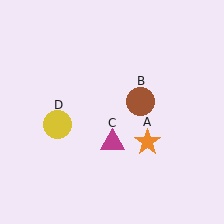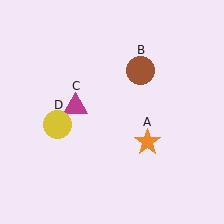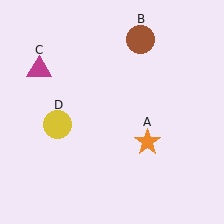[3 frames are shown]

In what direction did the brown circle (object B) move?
The brown circle (object B) moved up.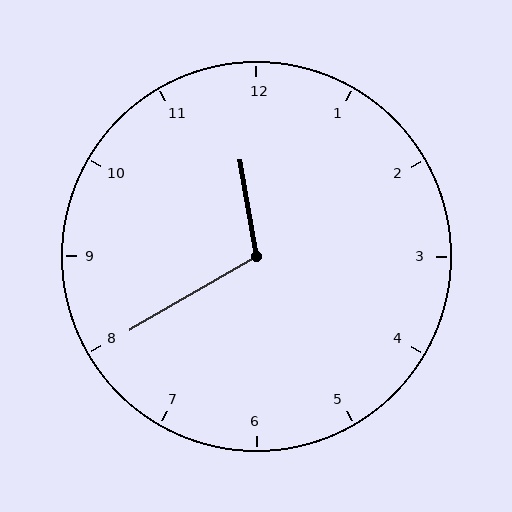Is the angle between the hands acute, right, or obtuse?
It is obtuse.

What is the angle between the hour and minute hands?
Approximately 110 degrees.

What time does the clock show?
11:40.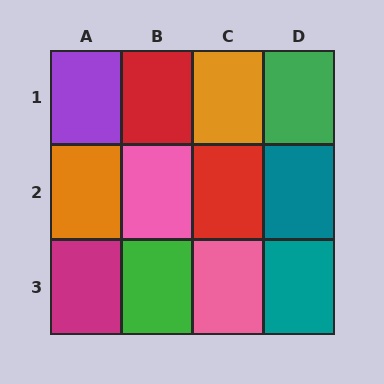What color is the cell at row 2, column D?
Teal.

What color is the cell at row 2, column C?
Red.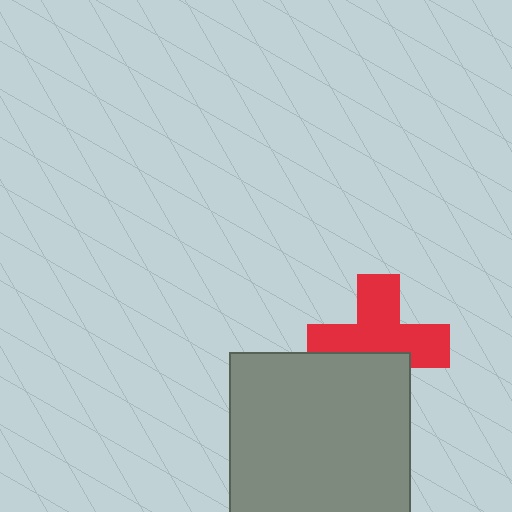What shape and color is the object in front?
The object in front is a gray square.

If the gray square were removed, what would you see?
You would see the complete red cross.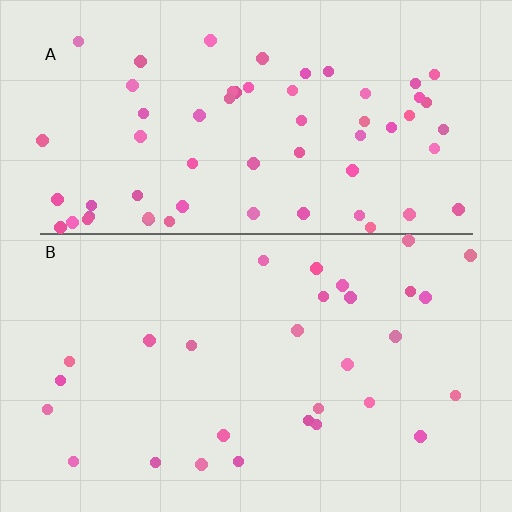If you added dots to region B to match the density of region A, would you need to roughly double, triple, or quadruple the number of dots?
Approximately double.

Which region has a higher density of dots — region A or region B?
A (the top).